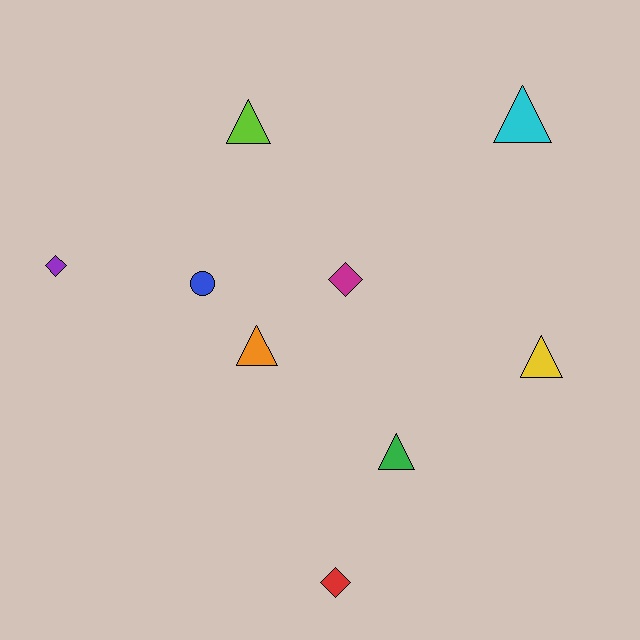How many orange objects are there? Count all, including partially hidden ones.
There is 1 orange object.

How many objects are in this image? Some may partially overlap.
There are 9 objects.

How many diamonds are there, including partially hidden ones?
There are 3 diamonds.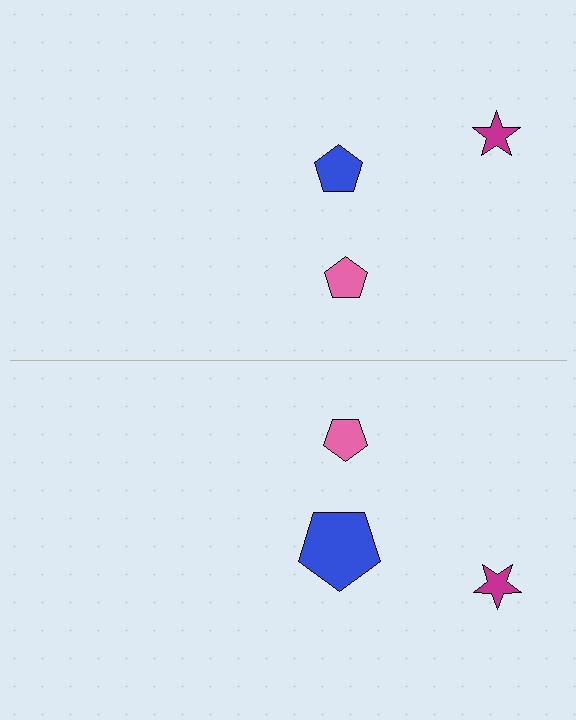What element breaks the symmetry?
The blue pentagon on the bottom side has a different size than its mirror counterpart.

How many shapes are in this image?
There are 6 shapes in this image.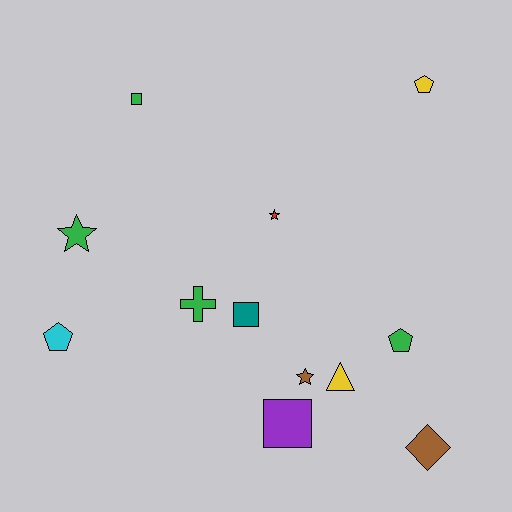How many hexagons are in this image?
There are no hexagons.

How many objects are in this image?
There are 12 objects.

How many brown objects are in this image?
There are 2 brown objects.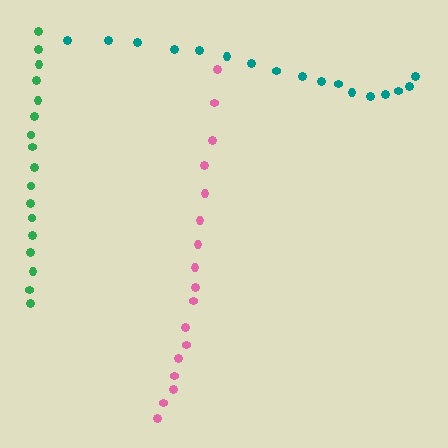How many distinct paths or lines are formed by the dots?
There are 3 distinct paths.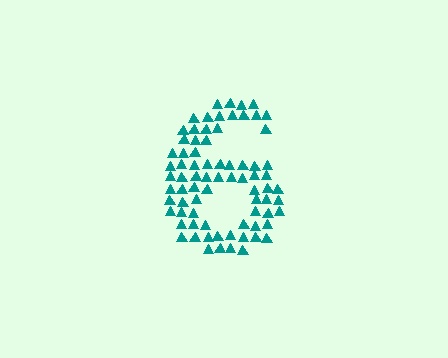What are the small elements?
The small elements are triangles.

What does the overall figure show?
The overall figure shows the digit 6.